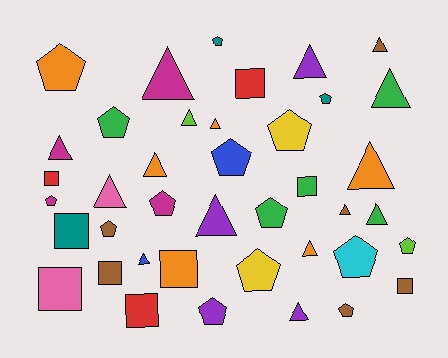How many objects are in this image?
There are 40 objects.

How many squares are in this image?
There are 9 squares.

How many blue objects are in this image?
There are 2 blue objects.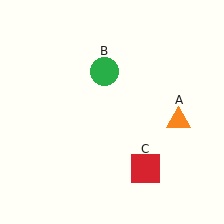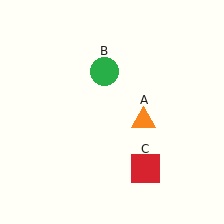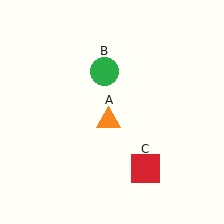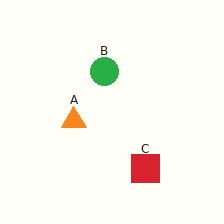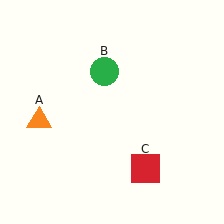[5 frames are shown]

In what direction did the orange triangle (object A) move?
The orange triangle (object A) moved left.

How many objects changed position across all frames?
1 object changed position: orange triangle (object A).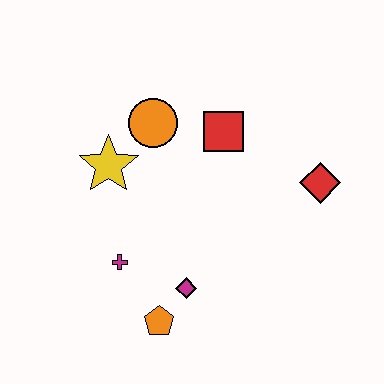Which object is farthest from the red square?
The orange pentagon is farthest from the red square.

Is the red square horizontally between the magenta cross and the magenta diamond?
No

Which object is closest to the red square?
The orange circle is closest to the red square.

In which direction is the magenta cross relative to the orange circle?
The magenta cross is below the orange circle.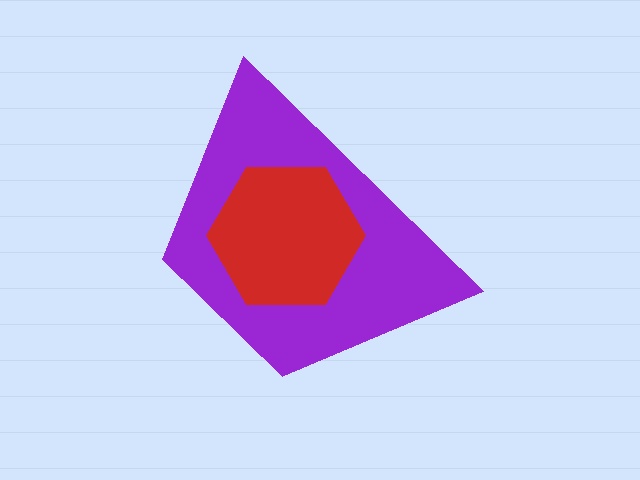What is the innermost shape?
The red hexagon.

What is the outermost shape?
The purple trapezoid.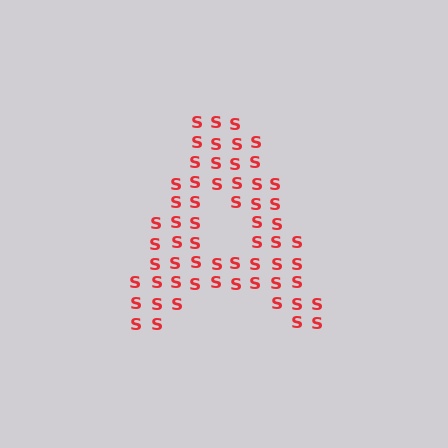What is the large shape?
The large shape is the letter A.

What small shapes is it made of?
It is made of small letter S's.